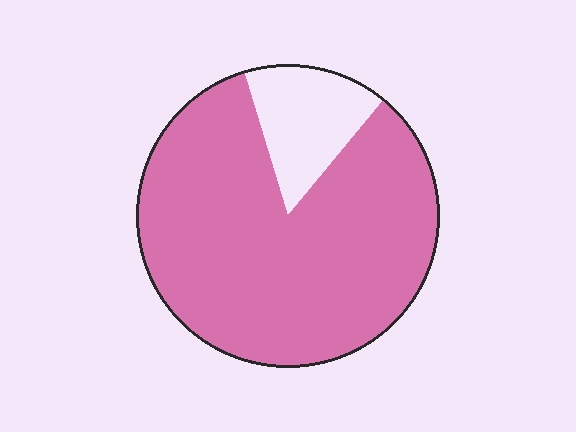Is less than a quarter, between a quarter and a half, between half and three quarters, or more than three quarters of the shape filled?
More than three quarters.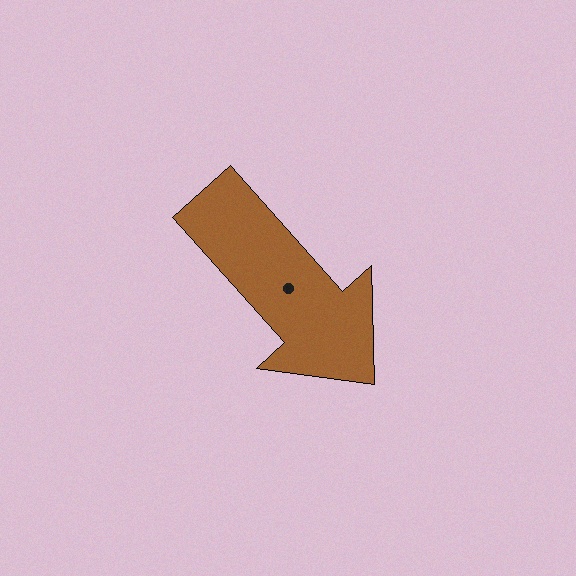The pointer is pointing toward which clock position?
Roughly 5 o'clock.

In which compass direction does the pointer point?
Southeast.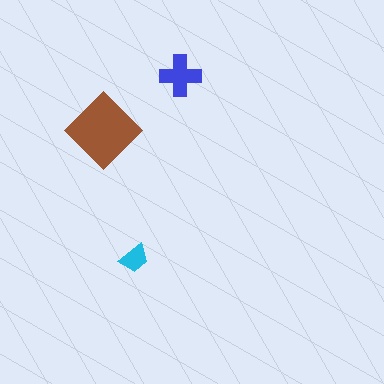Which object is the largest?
The brown diamond.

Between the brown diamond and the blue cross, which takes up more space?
The brown diamond.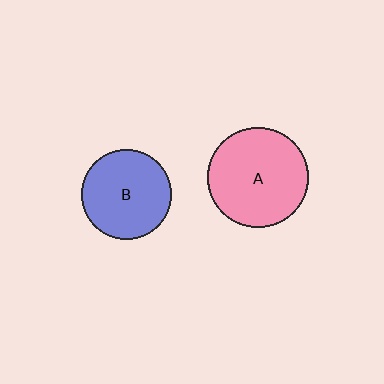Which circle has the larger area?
Circle A (pink).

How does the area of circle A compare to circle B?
Approximately 1.2 times.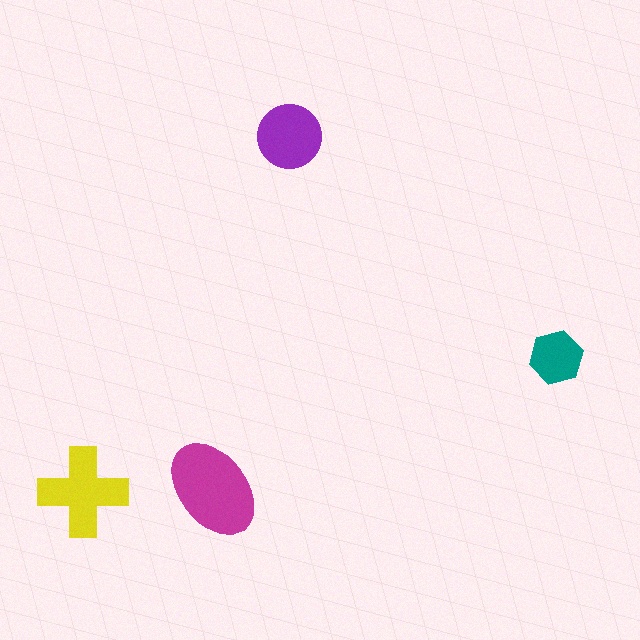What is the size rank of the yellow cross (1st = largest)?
2nd.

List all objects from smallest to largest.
The teal hexagon, the purple circle, the yellow cross, the magenta ellipse.